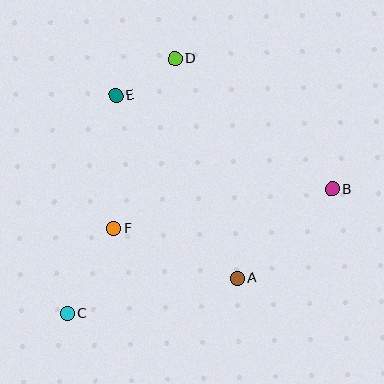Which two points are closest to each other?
Points D and E are closest to each other.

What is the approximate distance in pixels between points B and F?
The distance between B and F is approximately 222 pixels.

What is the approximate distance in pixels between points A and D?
The distance between A and D is approximately 228 pixels.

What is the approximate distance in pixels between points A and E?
The distance between A and E is approximately 220 pixels.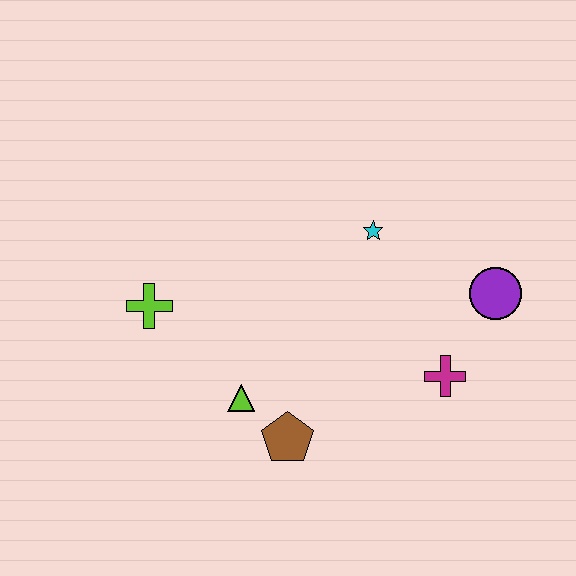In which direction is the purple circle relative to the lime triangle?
The purple circle is to the right of the lime triangle.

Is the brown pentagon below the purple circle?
Yes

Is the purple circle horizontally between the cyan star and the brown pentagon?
No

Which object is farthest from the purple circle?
The lime cross is farthest from the purple circle.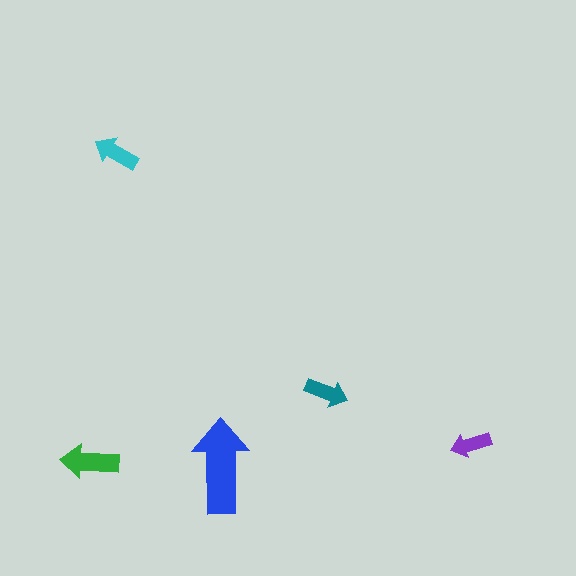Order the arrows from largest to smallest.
the blue one, the green one, the cyan one, the teal one, the purple one.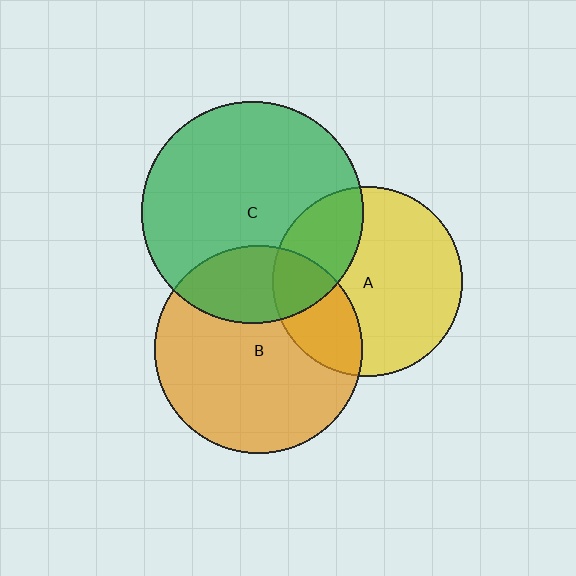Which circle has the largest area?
Circle C (green).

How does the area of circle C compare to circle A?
Approximately 1.4 times.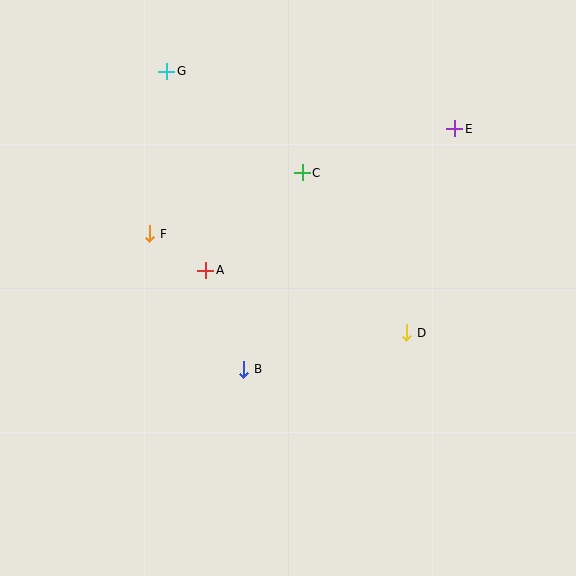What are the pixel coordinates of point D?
Point D is at (407, 333).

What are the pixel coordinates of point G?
Point G is at (167, 71).